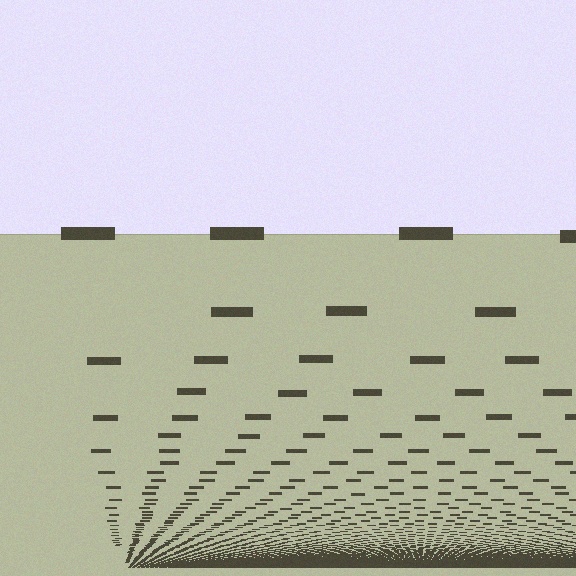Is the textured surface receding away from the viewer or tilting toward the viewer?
The surface appears to tilt toward the viewer. Texture elements get larger and sparser toward the top.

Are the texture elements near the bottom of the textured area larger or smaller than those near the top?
Smaller. The gradient is inverted — elements near the bottom are smaller and denser.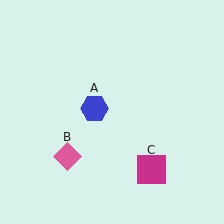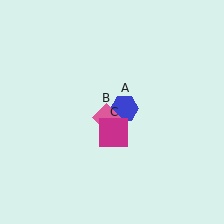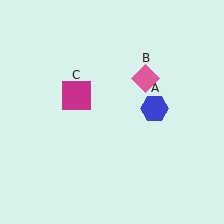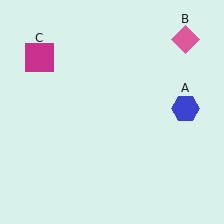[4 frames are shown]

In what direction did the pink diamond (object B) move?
The pink diamond (object B) moved up and to the right.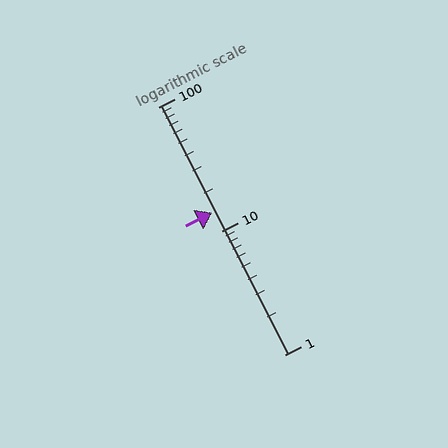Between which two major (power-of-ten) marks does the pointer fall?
The pointer is between 10 and 100.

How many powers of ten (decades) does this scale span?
The scale spans 2 decades, from 1 to 100.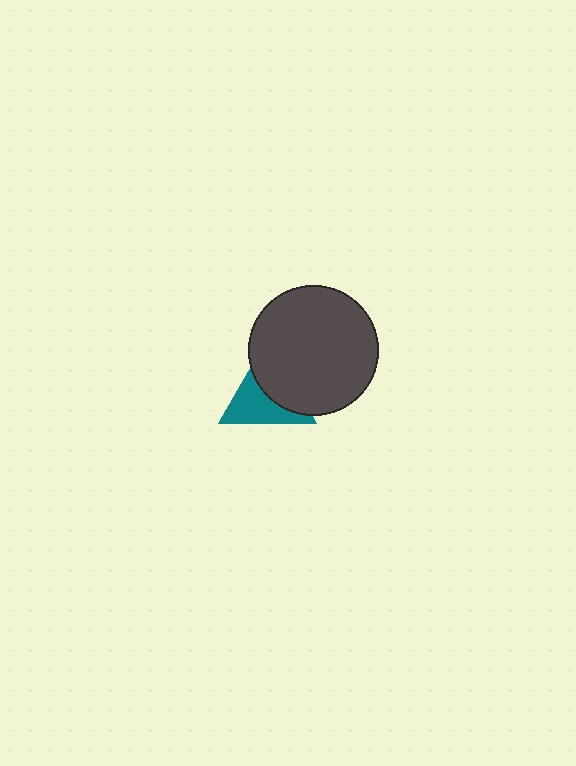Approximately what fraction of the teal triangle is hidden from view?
Roughly 48% of the teal triangle is hidden behind the dark gray circle.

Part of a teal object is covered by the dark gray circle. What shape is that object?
It is a triangle.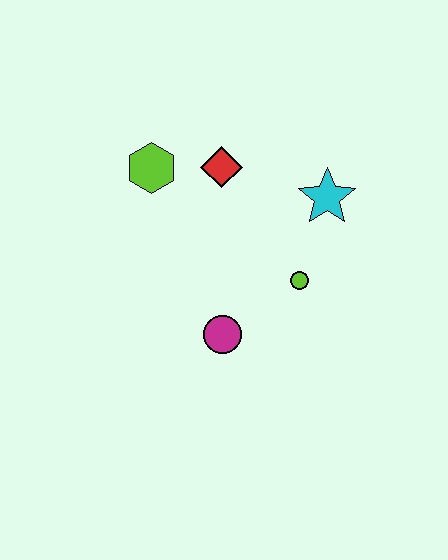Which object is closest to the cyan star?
The lime circle is closest to the cyan star.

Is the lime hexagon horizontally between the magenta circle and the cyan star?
No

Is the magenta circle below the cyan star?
Yes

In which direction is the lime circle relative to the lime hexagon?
The lime circle is to the right of the lime hexagon.